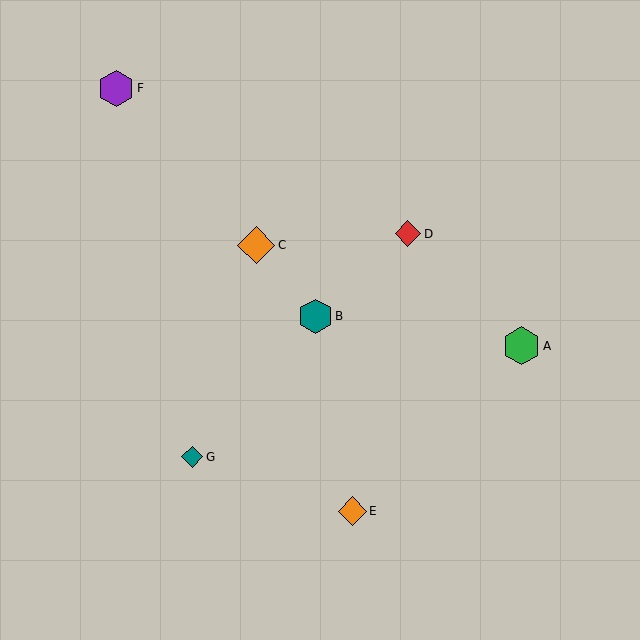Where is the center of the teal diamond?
The center of the teal diamond is at (192, 457).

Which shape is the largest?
The green hexagon (labeled A) is the largest.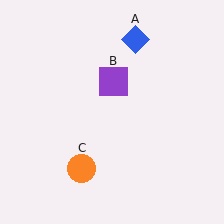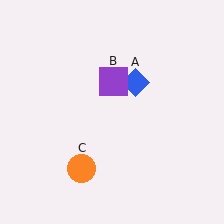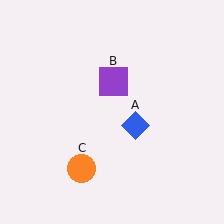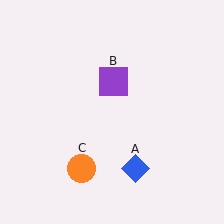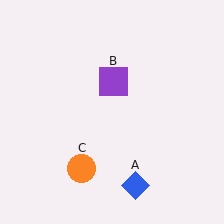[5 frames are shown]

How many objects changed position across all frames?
1 object changed position: blue diamond (object A).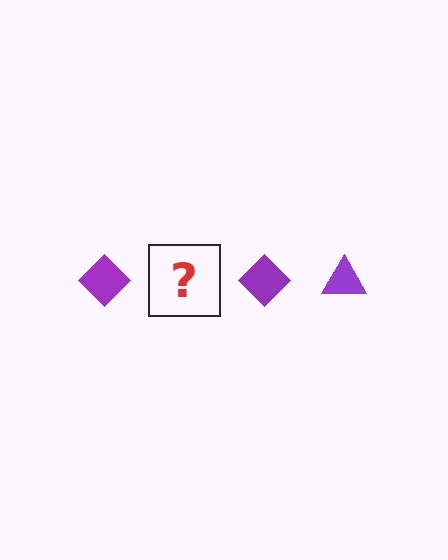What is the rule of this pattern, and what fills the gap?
The rule is that the pattern cycles through diamond, triangle shapes in purple. The gap should be filled with a purple triangle.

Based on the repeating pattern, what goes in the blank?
The blank should be a purple triangle.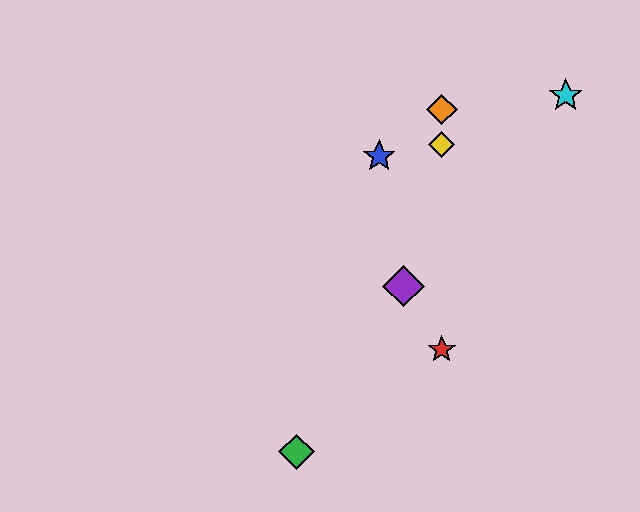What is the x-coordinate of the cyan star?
The cyan star is at x≈566.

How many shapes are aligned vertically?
3 shapes (the red star, the yellow diamond, the orange diamond) are aligned vertically.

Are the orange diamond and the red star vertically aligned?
Yes, both are at x≈442.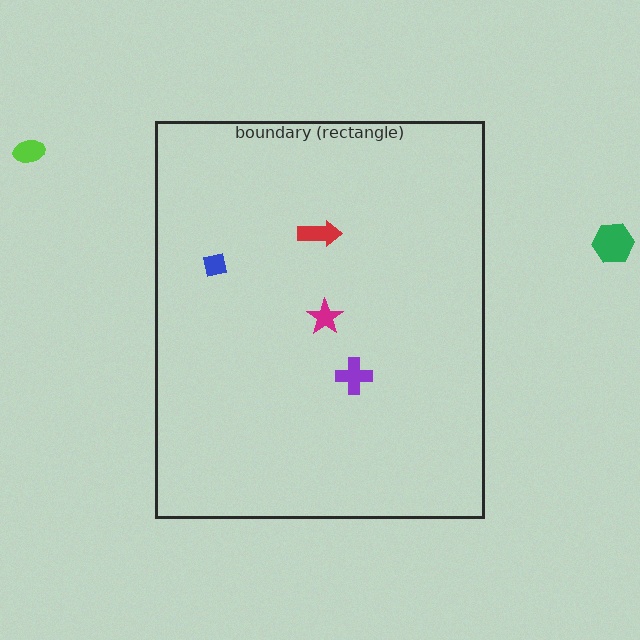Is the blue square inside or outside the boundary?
Inside.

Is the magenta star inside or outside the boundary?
Inside.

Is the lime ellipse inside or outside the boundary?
Outside.